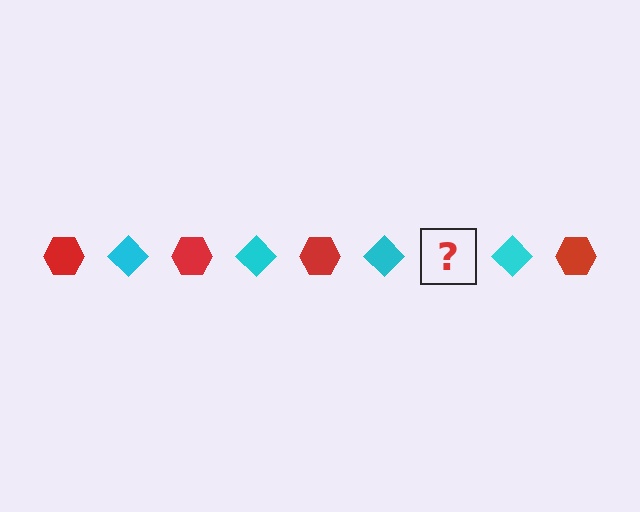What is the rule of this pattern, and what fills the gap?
The rule is that the pattern alternates between red hexagon and cyan diamond. The gap should be filled with a red hexagon.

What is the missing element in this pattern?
The missing element is a red hexagon.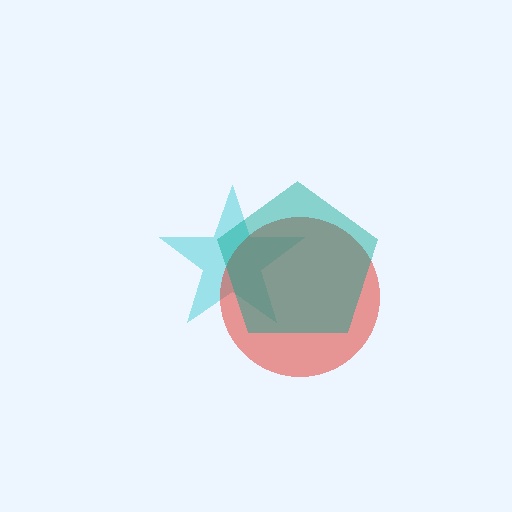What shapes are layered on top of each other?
The layered shapes are: a cyan star, a red circle, a teal pentagon.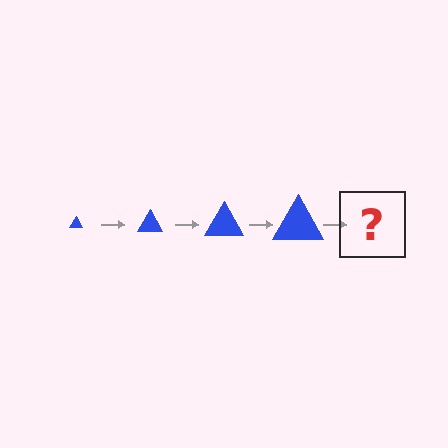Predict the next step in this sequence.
The next step is a blue triangle, larger than the previous one.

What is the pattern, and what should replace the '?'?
The pattern is that the triangle gets progressively larger each step. The '?' should be a blue triangle, larger than the previous one.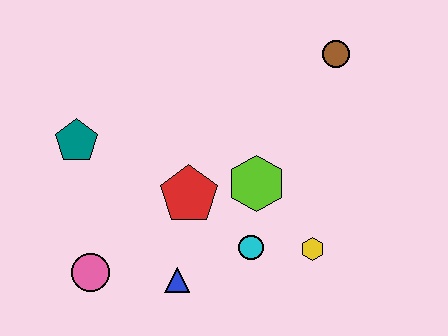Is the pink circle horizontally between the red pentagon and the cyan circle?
No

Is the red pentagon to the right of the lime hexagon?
No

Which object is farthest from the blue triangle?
The brown circle is farthest from the blue triangle.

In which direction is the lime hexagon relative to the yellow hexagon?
The lime hexagon is above the yellow hexagon.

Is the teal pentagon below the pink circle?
No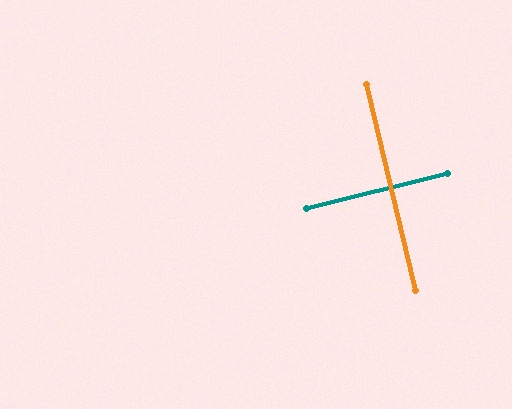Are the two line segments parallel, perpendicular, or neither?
Perpendicular — they meet at approximately 90°.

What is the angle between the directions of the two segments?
Approximately 90 degrees.